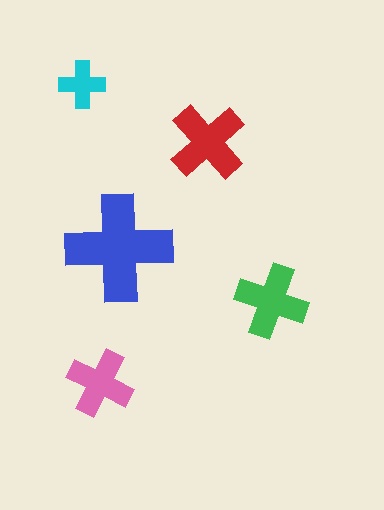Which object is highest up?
The cyan cross is topmost.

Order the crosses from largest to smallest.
the blue one, the red one, the green one, the pink one, the cyan one.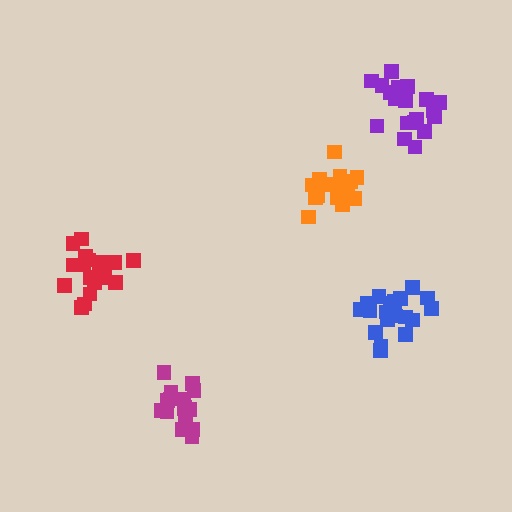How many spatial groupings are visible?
There are 5 spatial groupings.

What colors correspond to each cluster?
The clusters are colored: purple, magenta, red, orange, blue.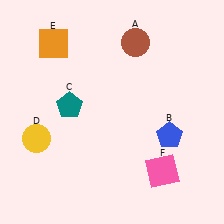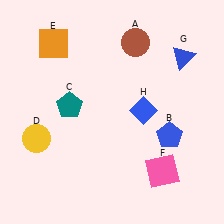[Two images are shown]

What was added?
A blue triangle (G), a blue diamond (H) were added in Image 2.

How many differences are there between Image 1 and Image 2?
There are 2 differences between the two images.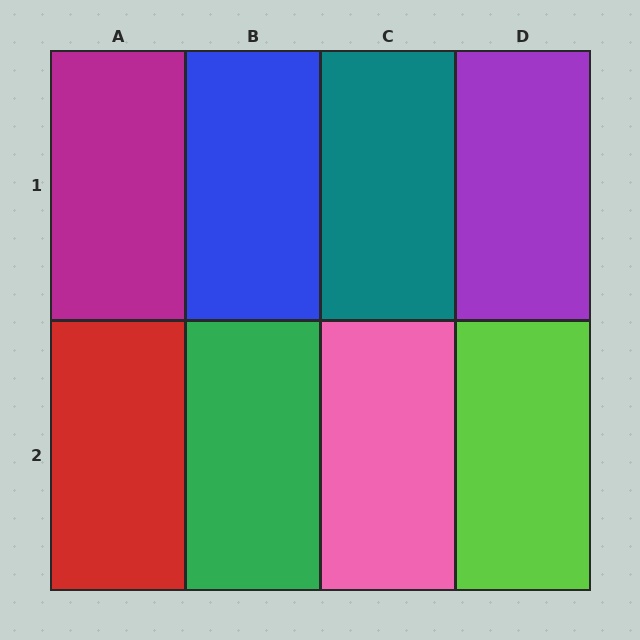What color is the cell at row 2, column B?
Green.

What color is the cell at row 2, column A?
Red.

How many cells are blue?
1 cell is blue.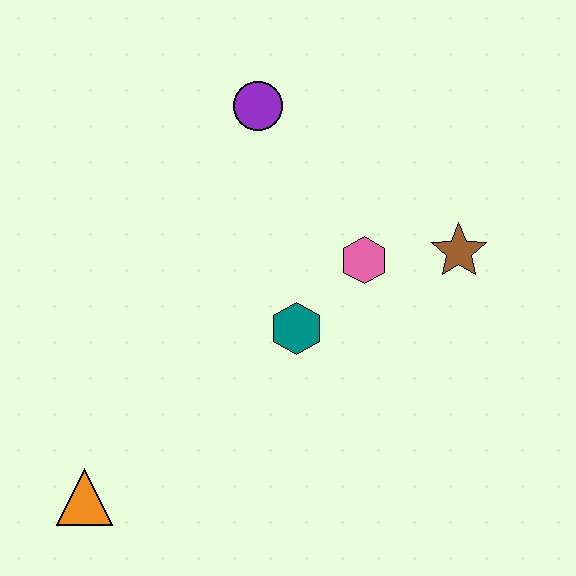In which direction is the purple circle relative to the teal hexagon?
The purple circle is above the teal hexagon.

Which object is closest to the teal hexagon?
The pink hexagon is closest to the teal hexagon.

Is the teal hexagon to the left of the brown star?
Yes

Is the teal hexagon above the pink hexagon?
No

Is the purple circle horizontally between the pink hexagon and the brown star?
No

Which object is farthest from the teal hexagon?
The orange triangle is farthest from the teal hexagon.